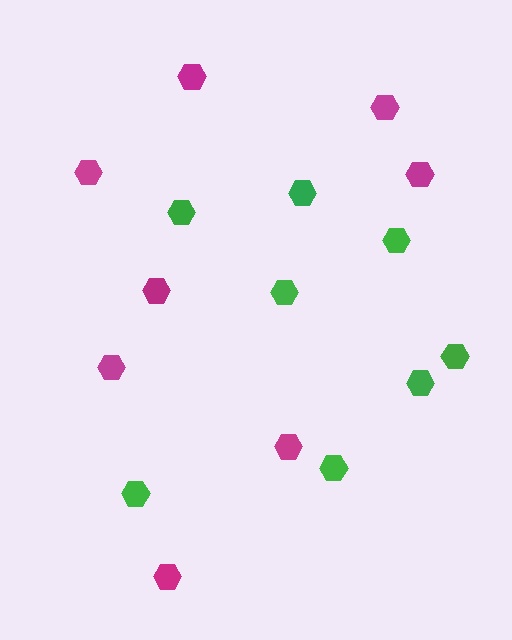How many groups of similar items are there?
There are 2 groups: one group of green hexagons (8) and one group of magenta hexagons (8).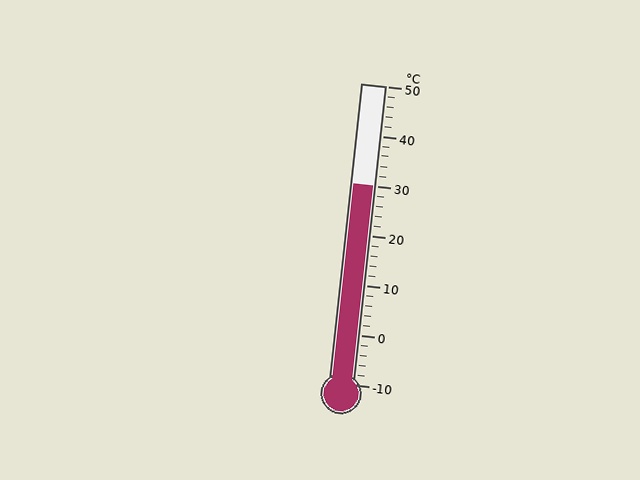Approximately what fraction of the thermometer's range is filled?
The thermometer is filled to approximately 65% of its range.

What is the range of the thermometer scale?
The thermometer scale ranges from -10°C to 50°C.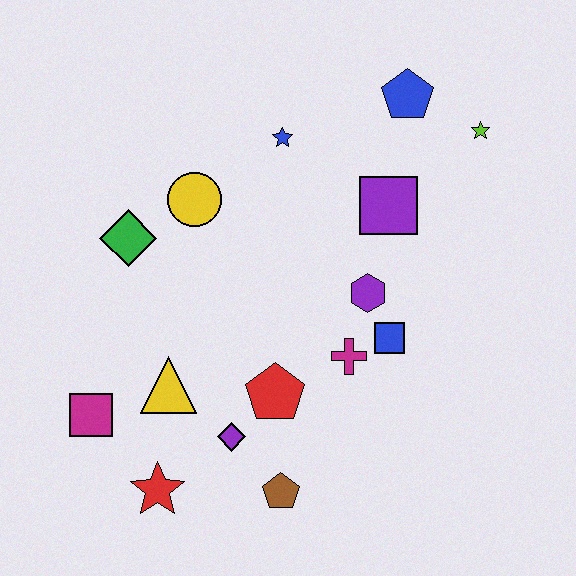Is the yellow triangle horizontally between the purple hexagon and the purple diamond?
No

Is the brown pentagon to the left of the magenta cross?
Yes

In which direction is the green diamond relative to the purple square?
The green diamond is to the left of the purple square.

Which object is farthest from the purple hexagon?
The magenta square is farthest from the purple hexagon.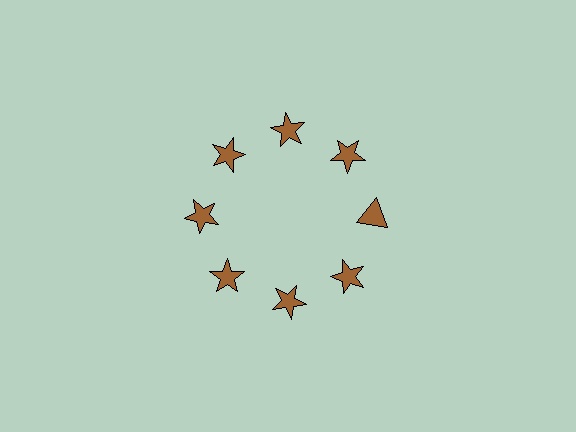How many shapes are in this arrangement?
There are 8 shapes arranged in a ring pattern.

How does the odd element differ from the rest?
It has a different shape: triangle instead of star.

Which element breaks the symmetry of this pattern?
The brown triangle at roughly the 3 o'clock position breaks the symmetry. All other shapes are brown stars.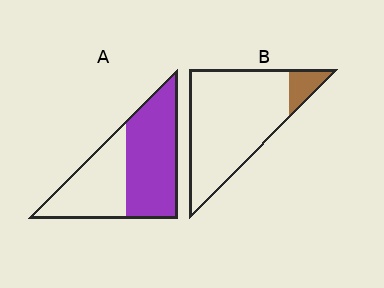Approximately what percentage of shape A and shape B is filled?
A is approximately 55% and B is approximately 10%.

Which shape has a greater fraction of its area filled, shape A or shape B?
Shape A.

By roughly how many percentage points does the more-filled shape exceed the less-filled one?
By roughly 45 percentage points (A over B).